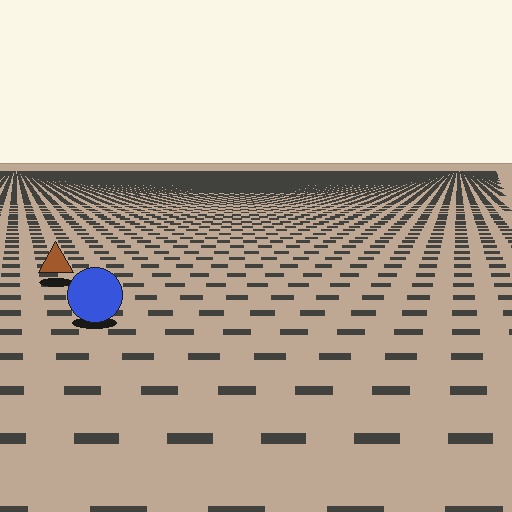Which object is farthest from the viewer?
The brown triangle is farthest from the viewer. It appears smaller and the ground texture around it is denser.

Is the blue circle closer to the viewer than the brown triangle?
Yes. The blue circle is closer — you can tell from the texture gradient: the ground texture is coarser near it.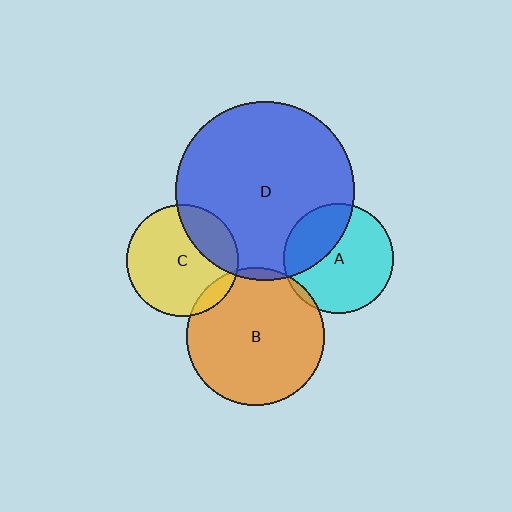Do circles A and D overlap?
Yes.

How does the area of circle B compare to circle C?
Approximately 1.5 times.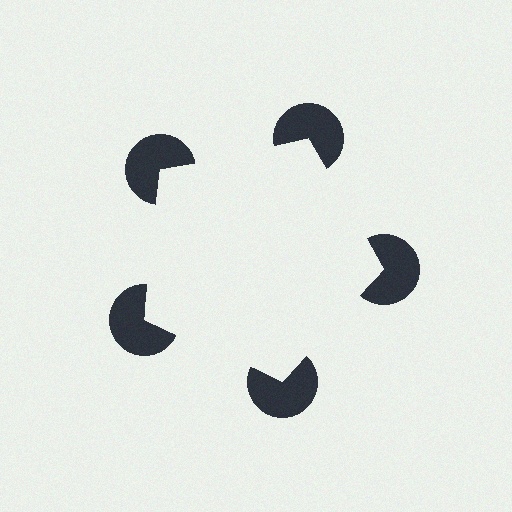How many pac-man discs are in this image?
There are 5 — one at each vertex of the illusory pentagon.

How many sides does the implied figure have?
5 sides.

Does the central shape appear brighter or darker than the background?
It typically appears slightly brighter than the background, even though no actual brightness change is drawn.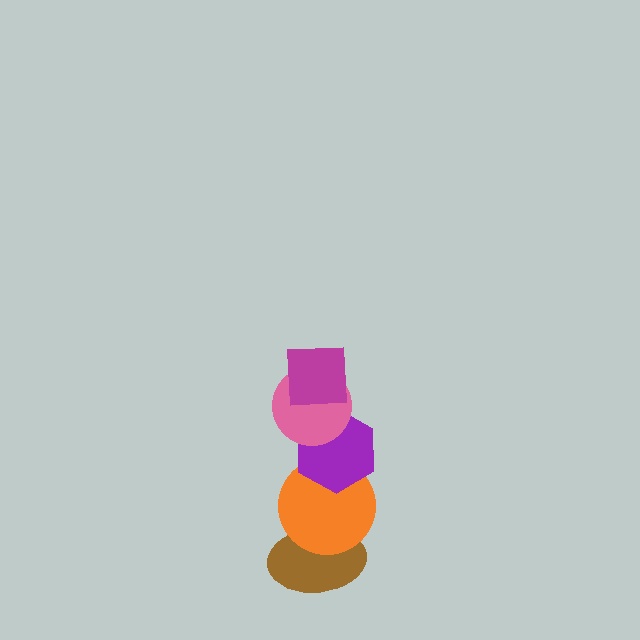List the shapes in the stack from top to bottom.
From top to bottom: the magenta square, the pink circle, the purple hexagon, the orange circle, the brown ellipse.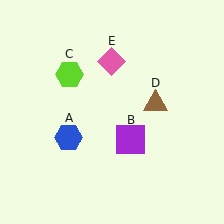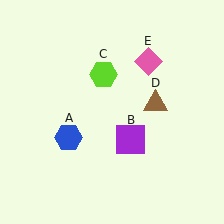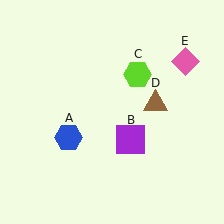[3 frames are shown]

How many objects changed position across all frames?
2 objects changed position: lime hexagon (object C), pink diamond (object E).